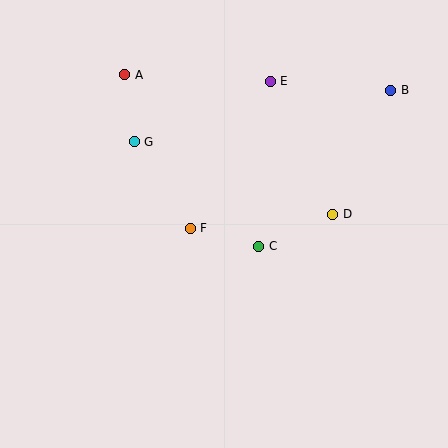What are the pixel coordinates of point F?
Point F is at (190, 228).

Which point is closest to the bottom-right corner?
Point D is closest to the bottom-right corner.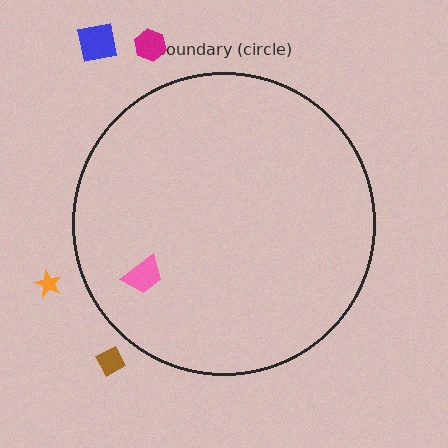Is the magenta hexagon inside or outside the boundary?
Outside.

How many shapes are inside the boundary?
1 inside, 4 outside.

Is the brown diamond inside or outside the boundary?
Outside.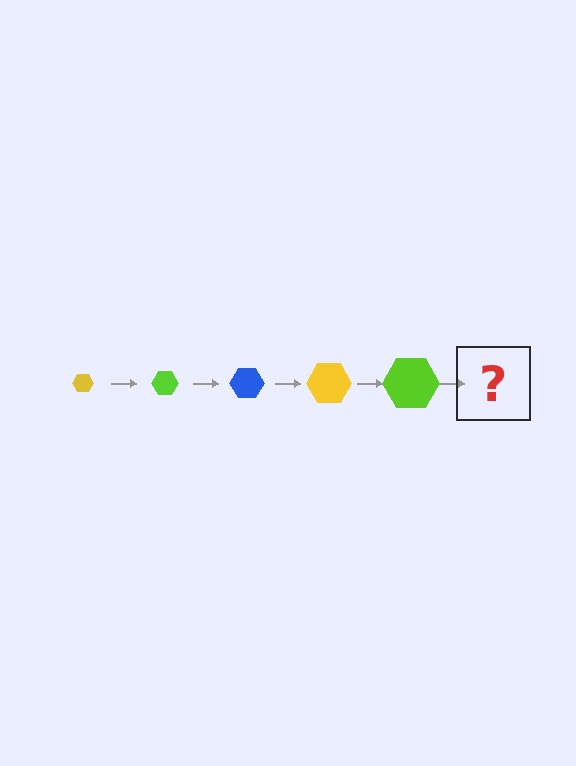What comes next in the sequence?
The next element should be a blue hexagon, larger than the previous one.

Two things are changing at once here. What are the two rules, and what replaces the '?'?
The two rules are that the hexagon grows larger each step and the color cycles through yellow, lime, and blue. The '?' should be a blue hexagon, larger than the previous one.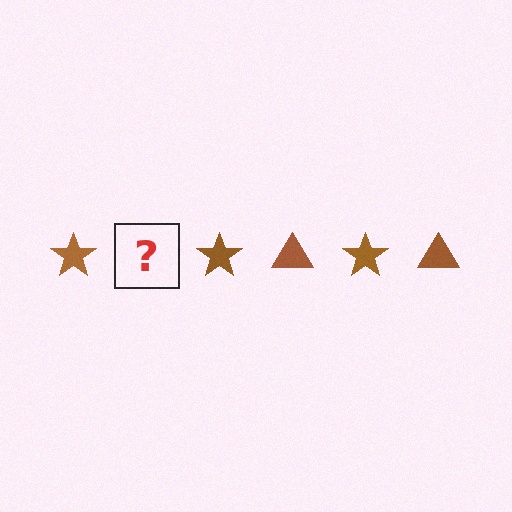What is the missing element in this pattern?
The missing element is a brown triangle.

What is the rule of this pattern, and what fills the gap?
The rule is that the pattern cycles through star, triangle shapes in brown. The gap should be filled with a brown triangle.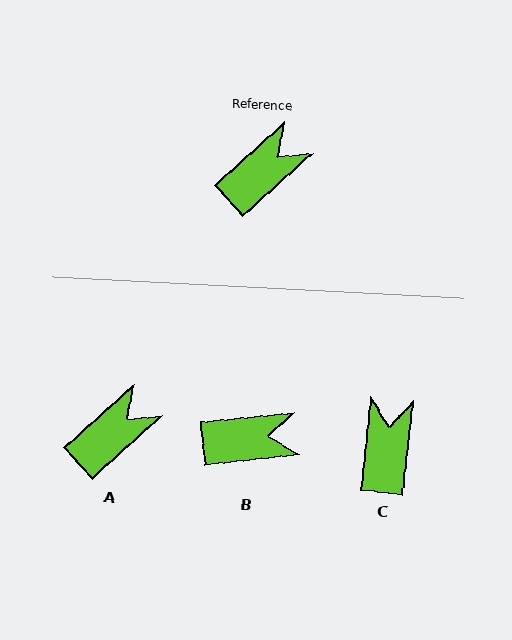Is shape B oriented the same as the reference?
No, it is off by about 36 degrees.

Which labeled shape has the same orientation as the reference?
A.